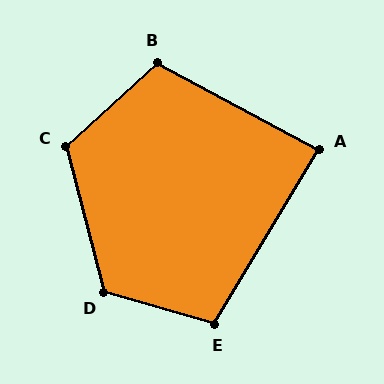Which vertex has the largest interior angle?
D, at approximately 120 degrees.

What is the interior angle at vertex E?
Approximately 105 degrees (obtuse).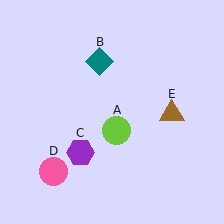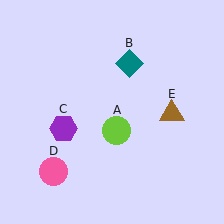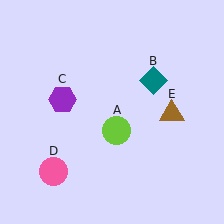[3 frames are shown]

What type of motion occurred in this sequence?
The teal diamond (object B), purple hexagon (object C) rotated clockwise around the center of the scene.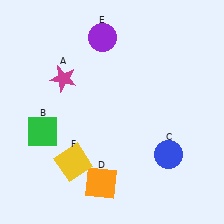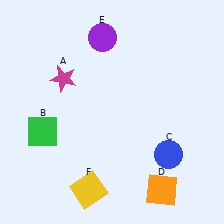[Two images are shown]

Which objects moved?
The objects that moved are: the orange square (D), the yellow square (F).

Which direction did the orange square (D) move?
The orange square (D) moved right.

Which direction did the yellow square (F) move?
The yellow square (F) moved down.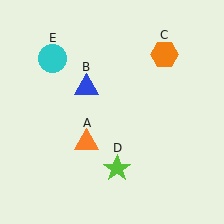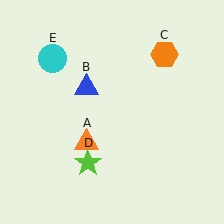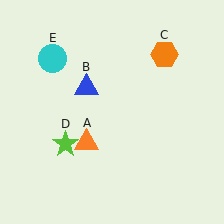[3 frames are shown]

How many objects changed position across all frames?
1 object changed position: lime star (object D).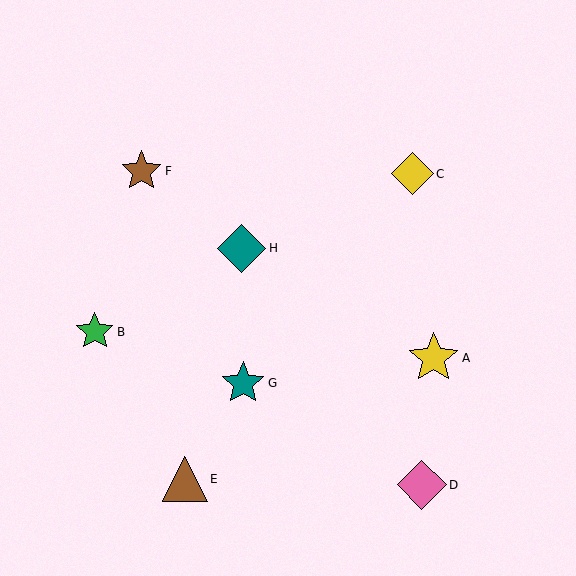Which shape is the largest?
The yellow star (labeled A) is the largest.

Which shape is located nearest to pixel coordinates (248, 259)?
The teal diamond (labeled H) at (242, 248) is nearest to that location.